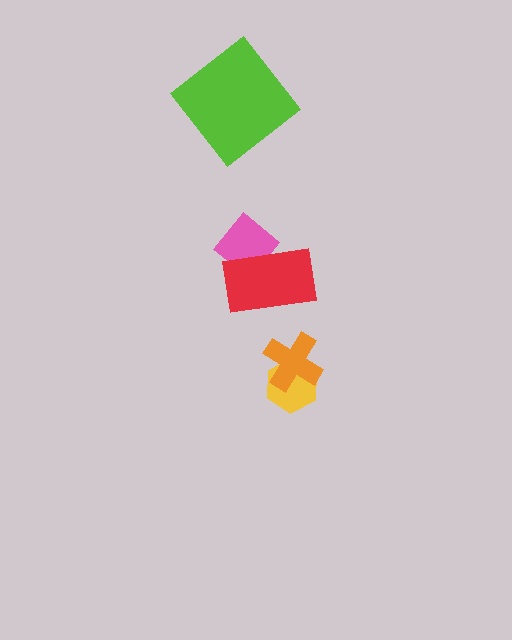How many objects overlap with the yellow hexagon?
1 object overlaps with the yellow hexagon.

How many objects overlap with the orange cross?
1 object overlaps with the orange cross.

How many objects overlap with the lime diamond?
0 objects overlap with the lime diamond.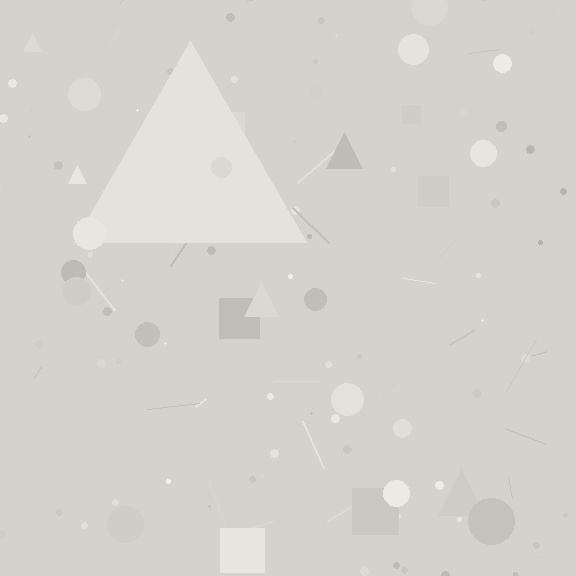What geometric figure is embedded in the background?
A triangle is embedded in the background.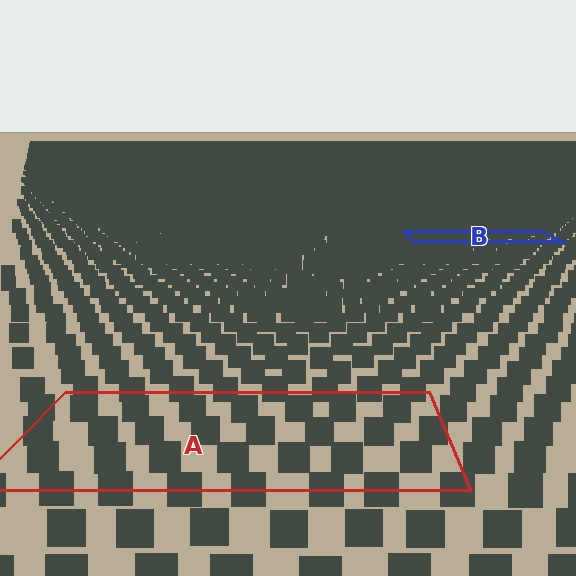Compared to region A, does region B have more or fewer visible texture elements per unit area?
Region B has more texture elements per unit area — they are packed more densely because it is farther away.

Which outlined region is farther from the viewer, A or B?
Region B is farther from the viewer — the texture elements inside it appear smaller and more densely packed.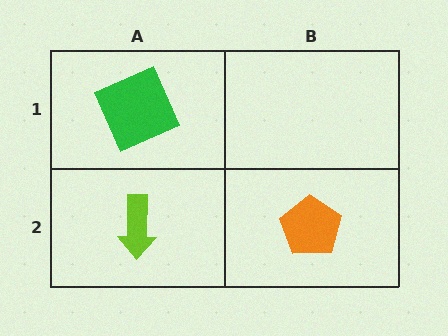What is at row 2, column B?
An orange pentagon.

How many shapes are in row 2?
2 shapes.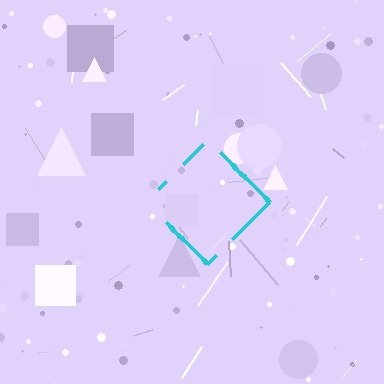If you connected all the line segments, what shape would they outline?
They would outline a diamond.